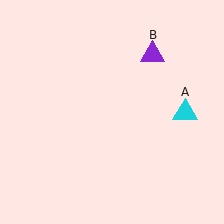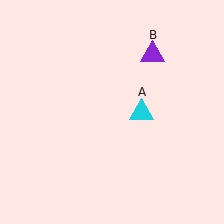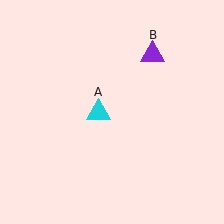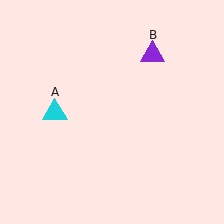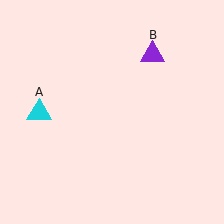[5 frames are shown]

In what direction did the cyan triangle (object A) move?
The cyan triangle (object A) moved left.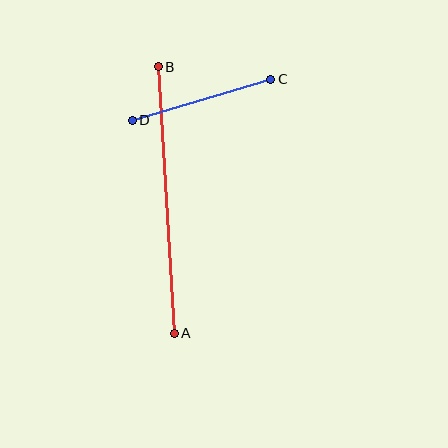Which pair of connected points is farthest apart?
Points A and B are farthest apart.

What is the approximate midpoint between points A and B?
The midpoint is at approximately (166, 200) pixels.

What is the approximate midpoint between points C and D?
The midpoint is at approximately (201, 100) pixels.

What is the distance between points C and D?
The distance is approximately 144 pixels.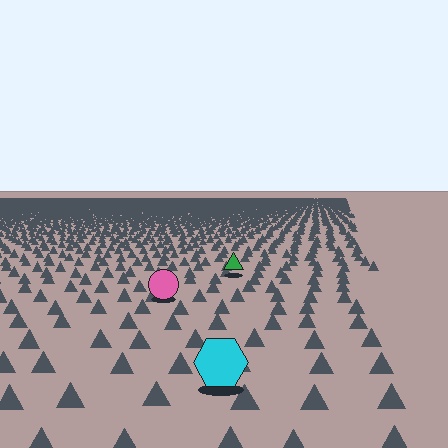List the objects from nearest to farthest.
From nearest to farthest: the cyan hexagon, the pink circle, the green triangle.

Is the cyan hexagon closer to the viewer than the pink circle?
Yes. The cyan hexagon is closer — you can tell from the texture gradient: the ground texture is coarser near it.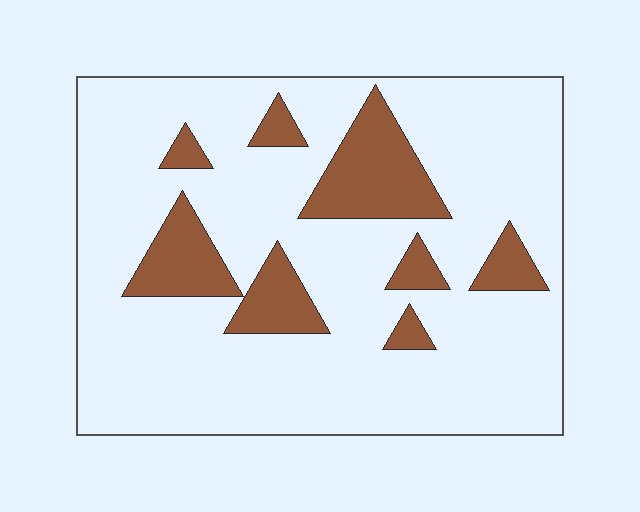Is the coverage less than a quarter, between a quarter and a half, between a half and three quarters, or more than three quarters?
Less than a quarter.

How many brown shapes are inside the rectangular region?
8.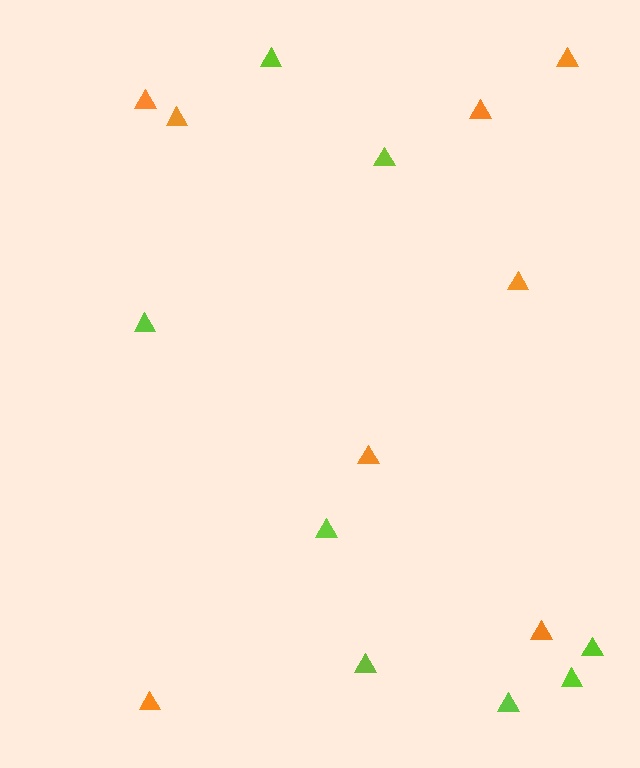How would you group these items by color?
There are 2 groups: one group of orange triangles (8) and one group of lime triangles (8).